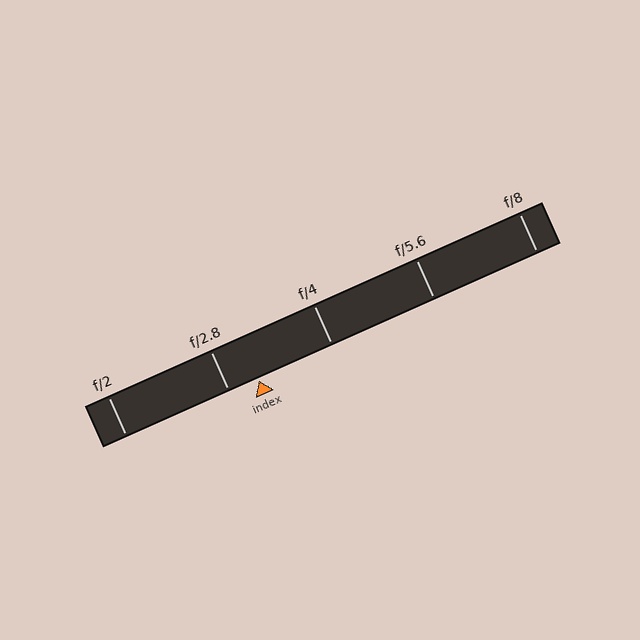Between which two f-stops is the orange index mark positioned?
The index mark is between f/2.8 and f/4.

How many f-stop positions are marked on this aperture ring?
There are 5 f-stop positions marked.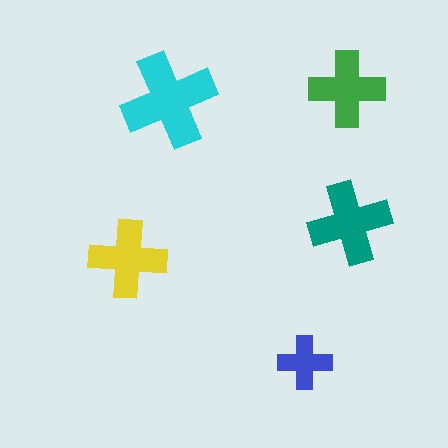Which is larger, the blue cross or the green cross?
The green one.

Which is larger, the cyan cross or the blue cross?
The cyan one.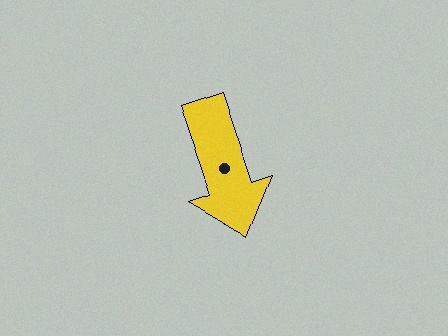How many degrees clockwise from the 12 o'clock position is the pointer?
Approximately 161 degrees.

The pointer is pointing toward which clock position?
Roughly 5 o'clock.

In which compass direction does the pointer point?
South.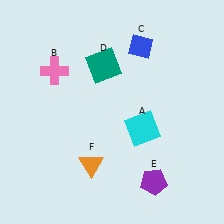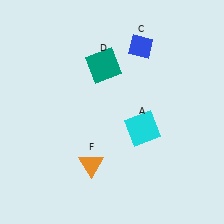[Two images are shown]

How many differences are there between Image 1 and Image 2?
There are 2 differences between the two images.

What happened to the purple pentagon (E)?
The purple pentagon (E) was removed in Image 2. It was in the bottom-right area of Image 1.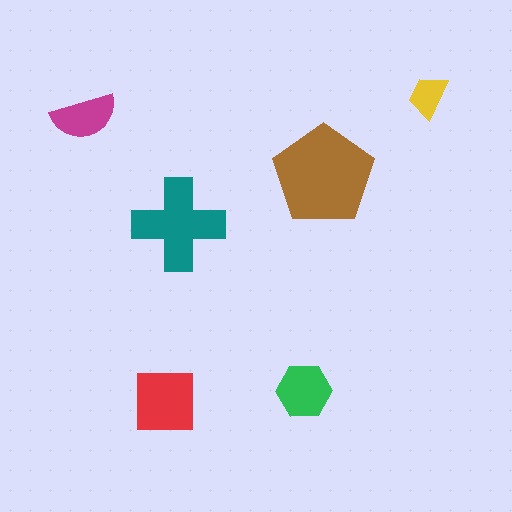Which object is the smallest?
The yellow trapezoid.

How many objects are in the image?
There are 6 objects in the image.